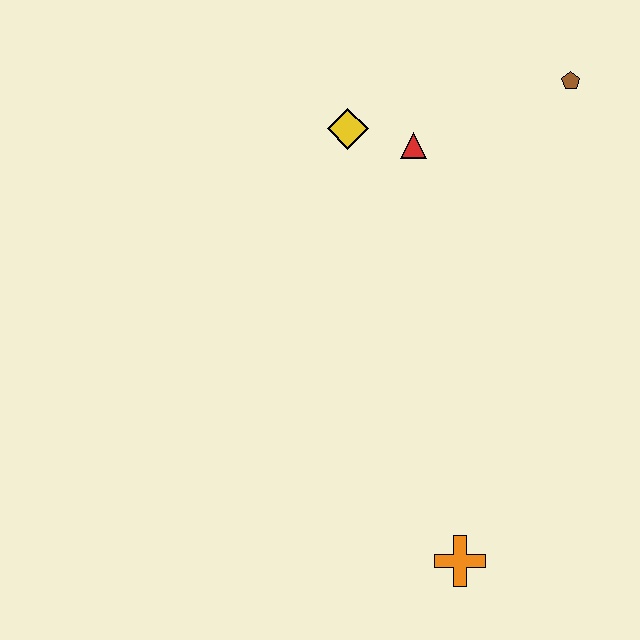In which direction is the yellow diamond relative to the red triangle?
The yellow diamond is to the left of the red triangle.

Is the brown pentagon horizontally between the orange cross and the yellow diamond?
No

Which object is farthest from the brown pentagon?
The orange cross is farthest from the brown pentagon.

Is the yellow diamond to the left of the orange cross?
Yes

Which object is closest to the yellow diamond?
The red triangle is closest to the yellow diamond.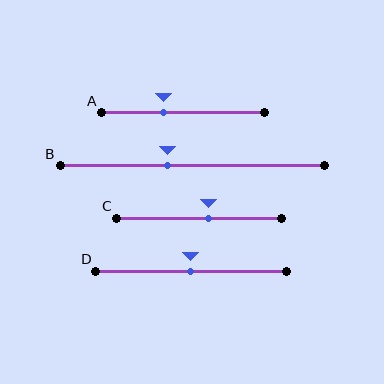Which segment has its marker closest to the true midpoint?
Segment D has its marker closest to the true midpoint.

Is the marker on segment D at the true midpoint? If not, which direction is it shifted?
Yes, the marker on segment D is at the true midpoint.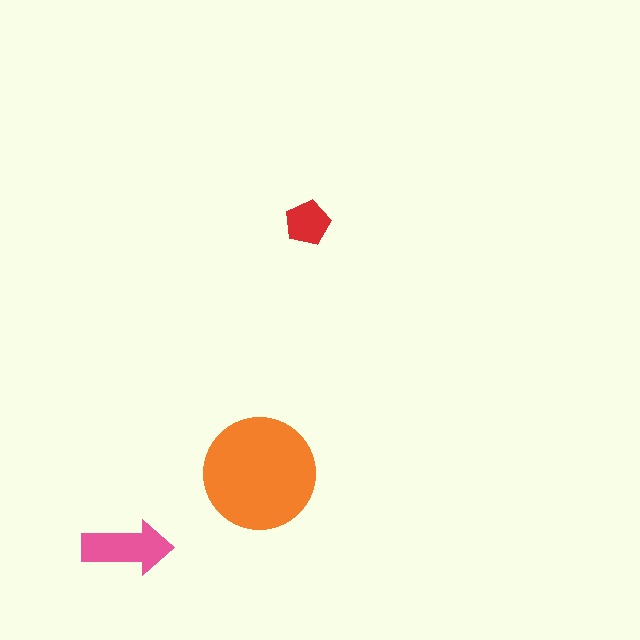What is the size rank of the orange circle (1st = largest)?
1st.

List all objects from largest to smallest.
The orange circle, the pink arrow, the red pentagon.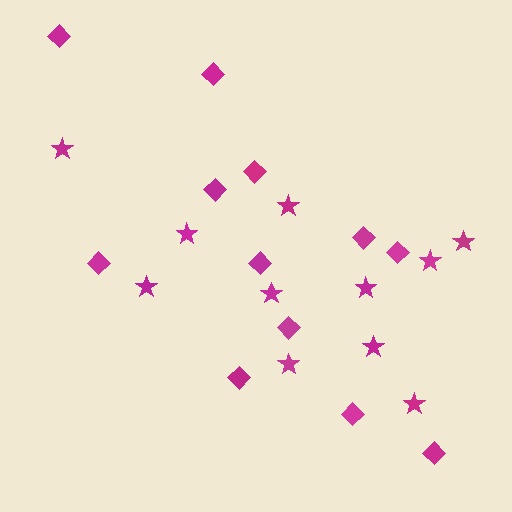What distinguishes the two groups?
There are 2 groups: one group of stars (11) and one group of diamonds (12).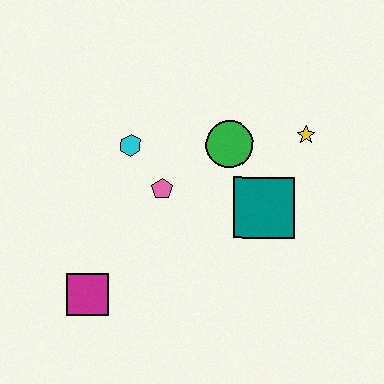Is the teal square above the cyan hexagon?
No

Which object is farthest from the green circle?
The magenta square is farthest from the green circle.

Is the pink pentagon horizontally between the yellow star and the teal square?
No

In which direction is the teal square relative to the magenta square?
The teal square is to the right of the magenta square.